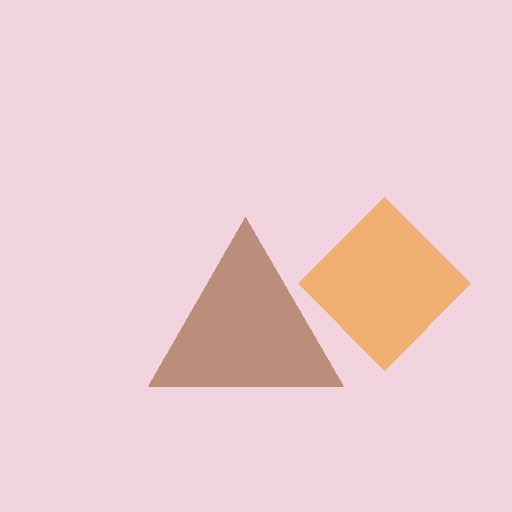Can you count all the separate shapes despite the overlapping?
Yes, there are 2 separate shapes.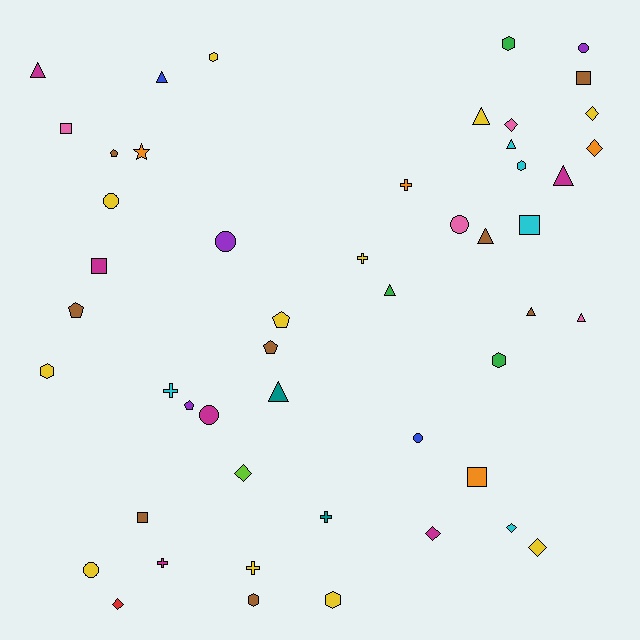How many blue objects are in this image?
There are 2 blue objects.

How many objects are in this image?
There are 50 objects.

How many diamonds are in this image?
There are 8 diamonds.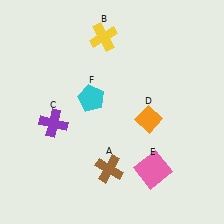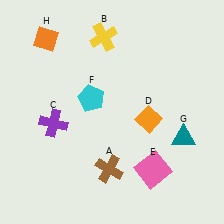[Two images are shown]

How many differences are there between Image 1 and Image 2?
There are 2 differences between the two images.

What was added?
A teal triangle (G), an orange diamond (H) were added in Image 2.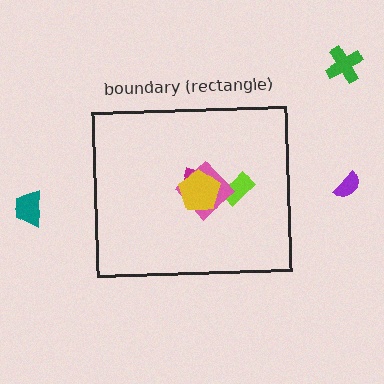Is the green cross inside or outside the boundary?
Outside.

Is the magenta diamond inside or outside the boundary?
Inside.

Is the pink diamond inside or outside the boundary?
Inside.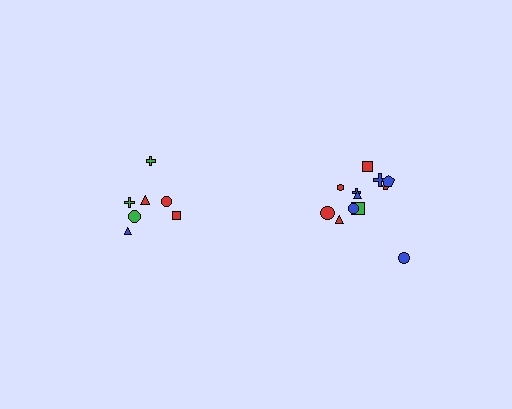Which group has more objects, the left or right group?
The right group.